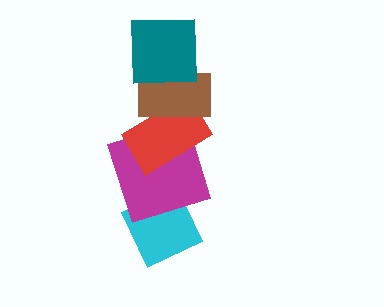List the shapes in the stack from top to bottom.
From top to bottom: the teal square, the brown rectangle, the red rectangle, the magenta square, the cyan diamond.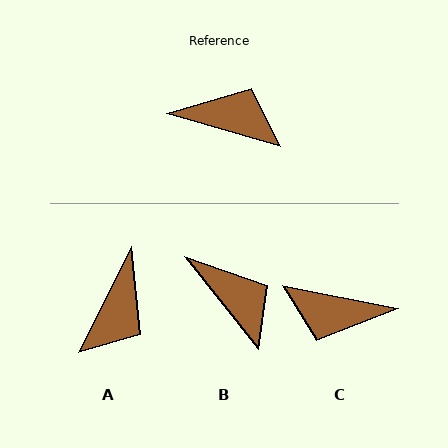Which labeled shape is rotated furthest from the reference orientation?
C, about 175 degrees away.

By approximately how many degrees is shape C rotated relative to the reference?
Approximately 175 degrees clockwise.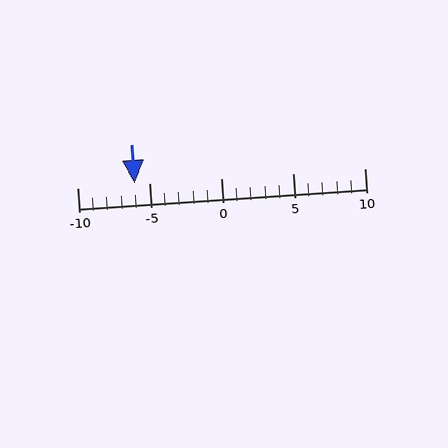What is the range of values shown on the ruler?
The ruler shows values from -10 to 10.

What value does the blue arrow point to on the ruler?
The blue arrow points to approximately -6.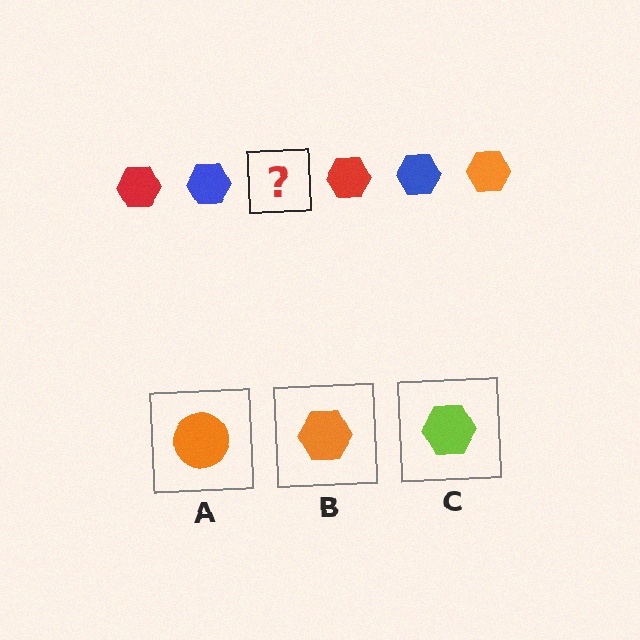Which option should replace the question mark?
Option B.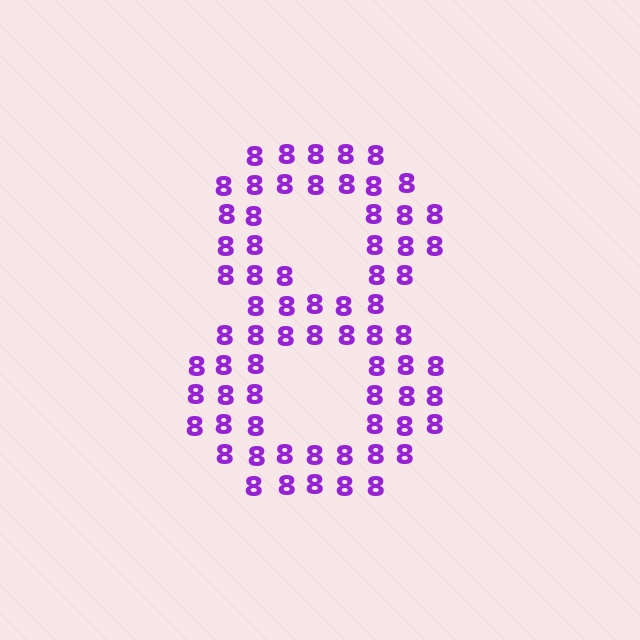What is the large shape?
The large shape is the digit 8.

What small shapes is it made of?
It is made of small digit 8's.